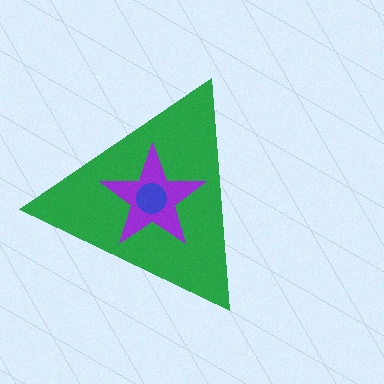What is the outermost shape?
The green triangle.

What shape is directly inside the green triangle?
The purple star.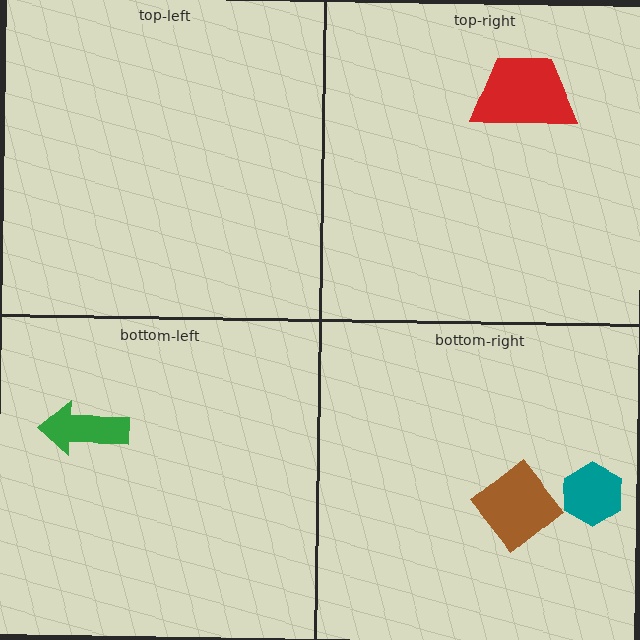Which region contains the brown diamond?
The bottom-right region.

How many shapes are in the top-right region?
1.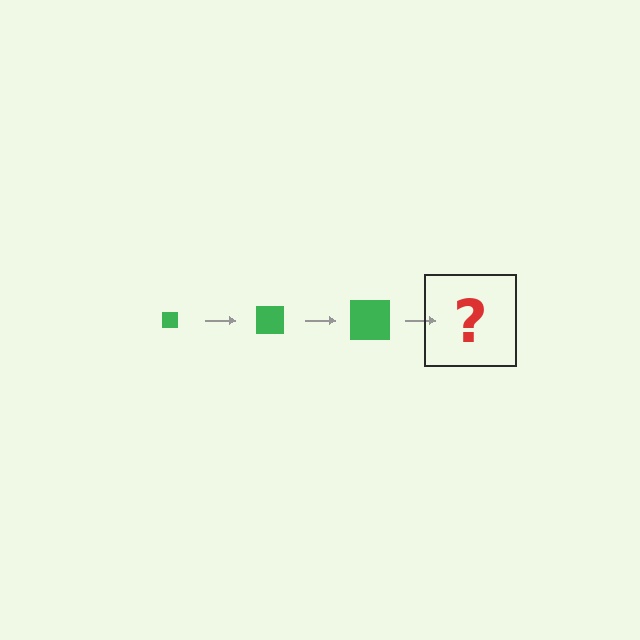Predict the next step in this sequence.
The next step is a green square, larger than the previous one.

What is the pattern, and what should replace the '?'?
The pattern is that the square gets progressively larger each step. The '?' should be a green square, larger than the previous one.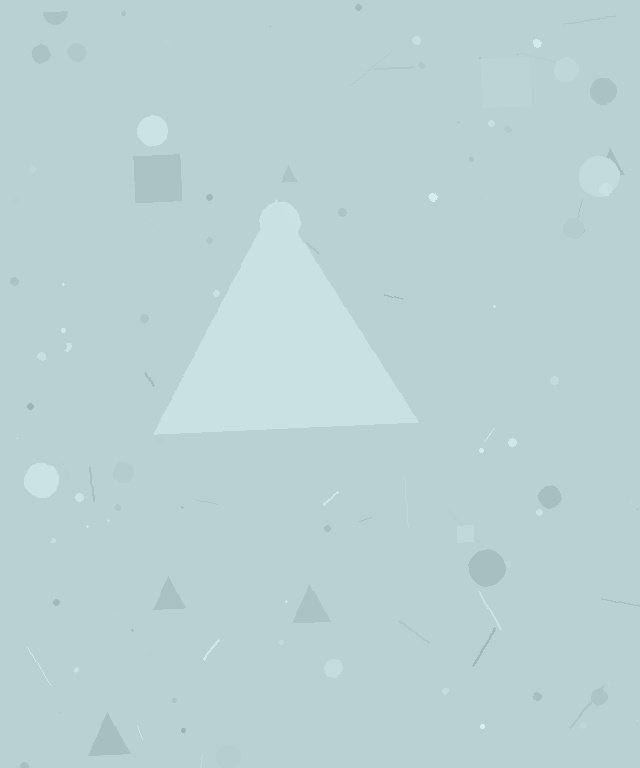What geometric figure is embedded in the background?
A triangle is embedded in the background.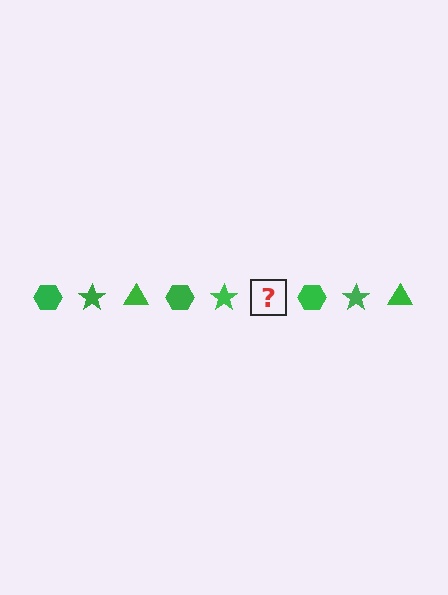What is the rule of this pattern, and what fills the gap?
The rule is that the pattern cycles through hexagon, star, triangle shapes in green. The gap should be filled with a green triangle.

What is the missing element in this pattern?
The missing element is a green triangle.